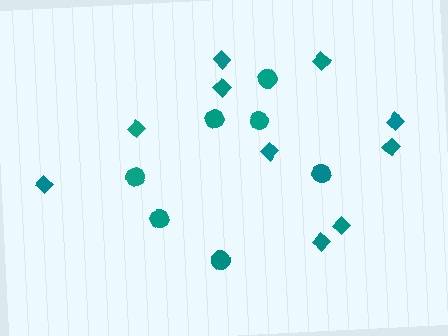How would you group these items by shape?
There are 2 groups: one group of diamonds (10) and one group of circles (7).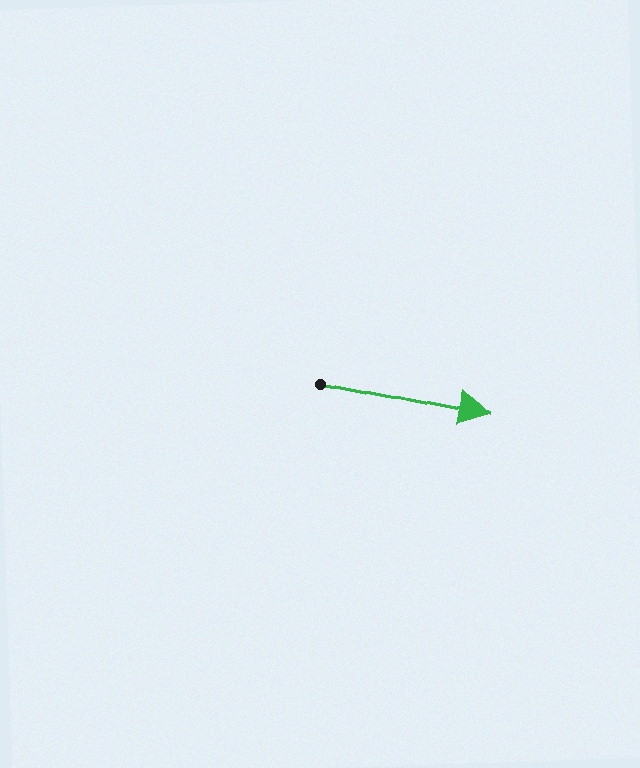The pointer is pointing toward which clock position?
Roughly 3 o'clock.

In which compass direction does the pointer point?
East.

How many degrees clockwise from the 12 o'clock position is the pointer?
Approximately 101 degrees.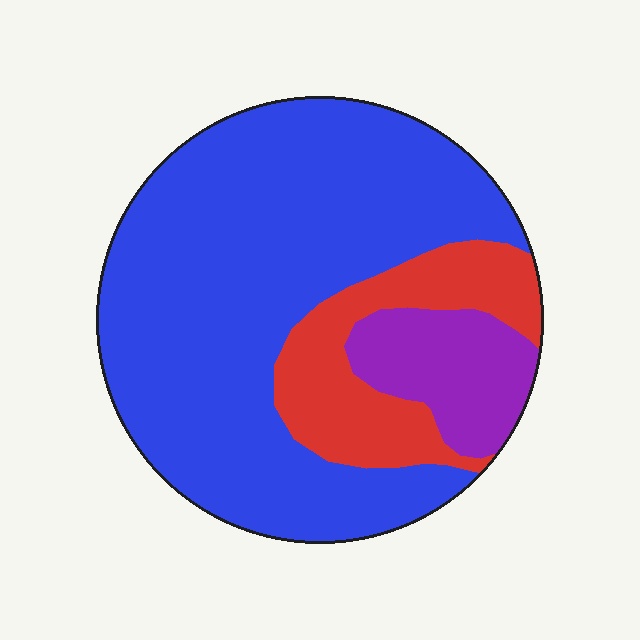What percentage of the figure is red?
Red covers around 20% of the figure.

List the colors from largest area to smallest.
From largest to smallest: blue, red, purple.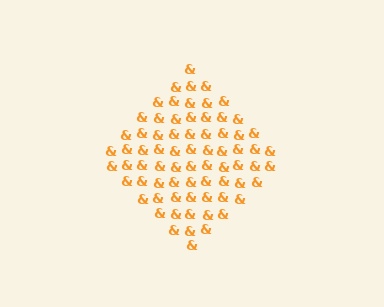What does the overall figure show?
The overall figure shows a diamond.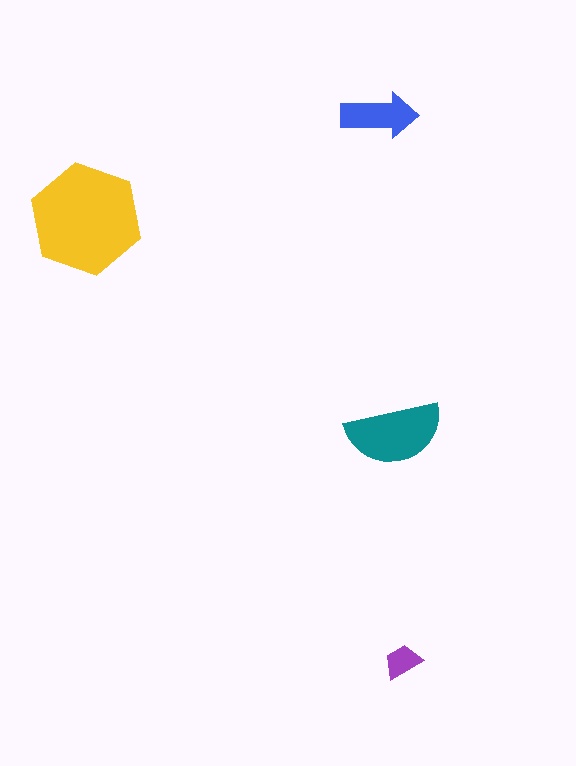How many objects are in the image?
There are 4 objects in the image.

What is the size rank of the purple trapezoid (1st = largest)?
4th.